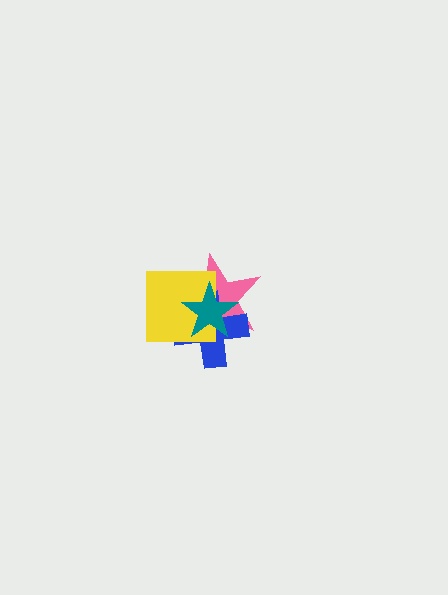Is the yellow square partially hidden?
Yes, it is partially covered by another shape.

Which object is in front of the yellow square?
The teal star is in front of the yellow square.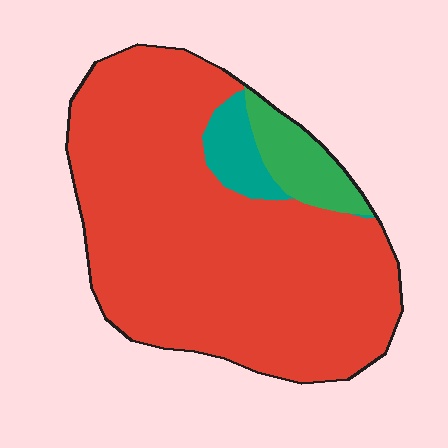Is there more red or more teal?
Red.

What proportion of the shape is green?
Green takes up about one tenth (1/10) of the shape.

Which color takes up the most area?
Red, at roughly 85%.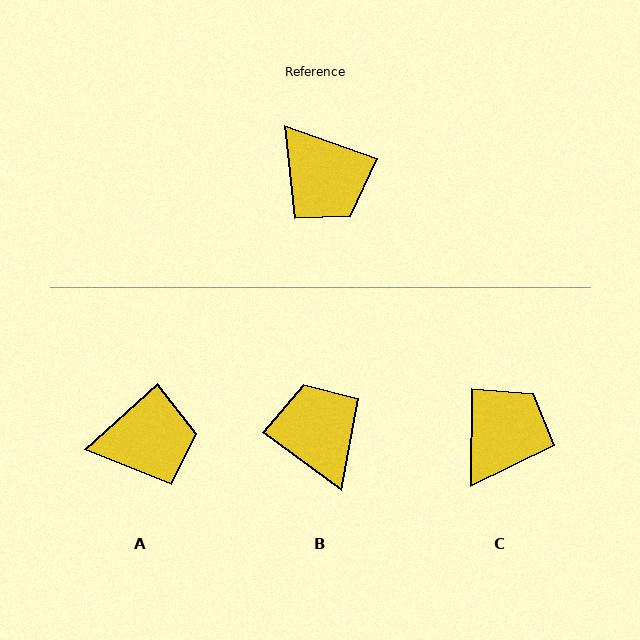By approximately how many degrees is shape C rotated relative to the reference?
Approximately 110 degrees counter-clockwise.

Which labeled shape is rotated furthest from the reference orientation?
B, about 164 degrees away.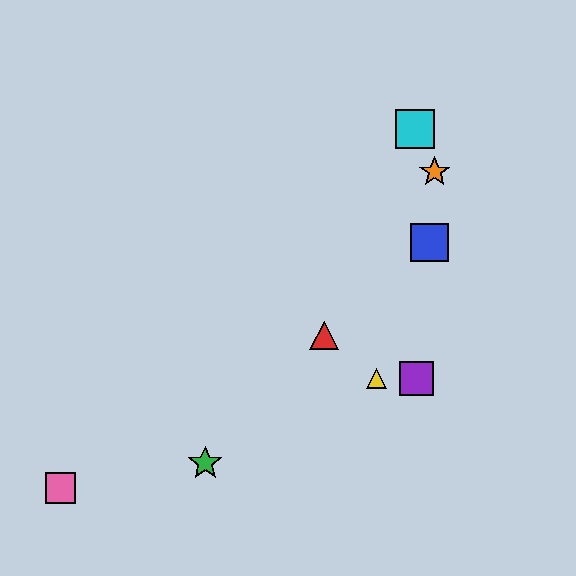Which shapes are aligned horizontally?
The yellow triangle, the purple square are aligned horizontally.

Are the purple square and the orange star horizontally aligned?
No, the purple square is at y≈379 and the orange star is at y≈172.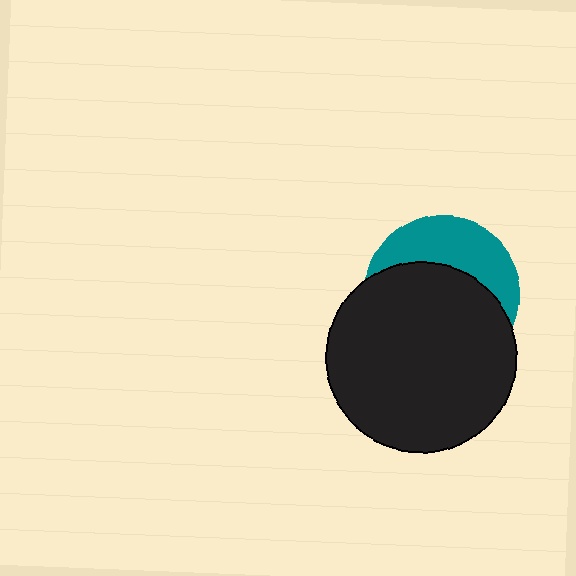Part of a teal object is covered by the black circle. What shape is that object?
It is a circle.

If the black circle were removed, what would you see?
You would see the complete teal circle.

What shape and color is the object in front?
The object in front is a black circle.